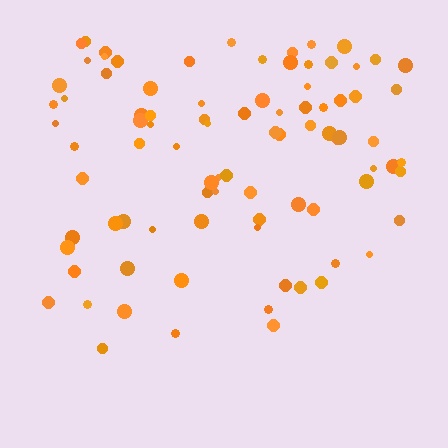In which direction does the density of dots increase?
From bottom to top, with the top side densest.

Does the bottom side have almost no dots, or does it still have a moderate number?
Still a moderate number, just noticeably fewer than the top.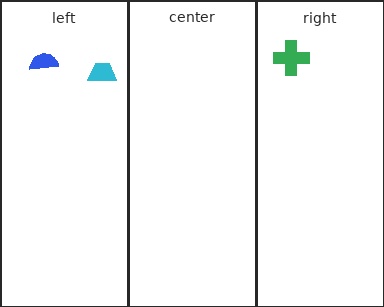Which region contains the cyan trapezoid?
The left region.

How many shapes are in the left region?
2.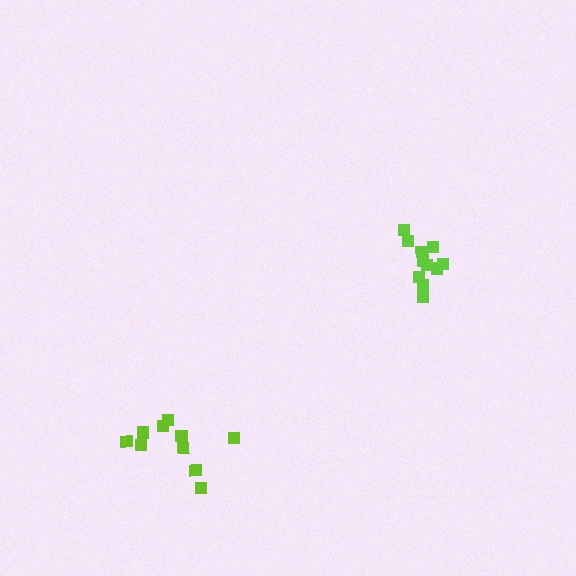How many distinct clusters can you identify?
There are 2 distinct clusters.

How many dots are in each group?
Group 1: 10 dots, Group 2: 12 dots (22 total).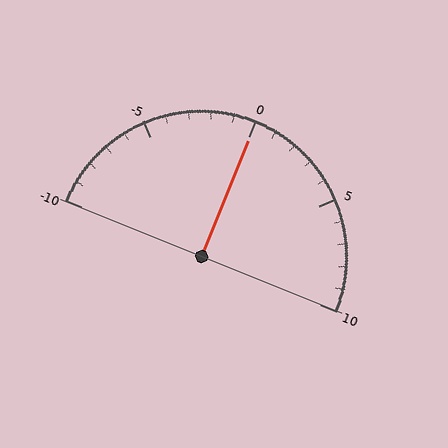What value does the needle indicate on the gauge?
The needle indicates approximately 0.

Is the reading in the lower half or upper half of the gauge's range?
The reading is in the upper half of the range (-10 to 10).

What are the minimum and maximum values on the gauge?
The gauge ranges from -10 to 10.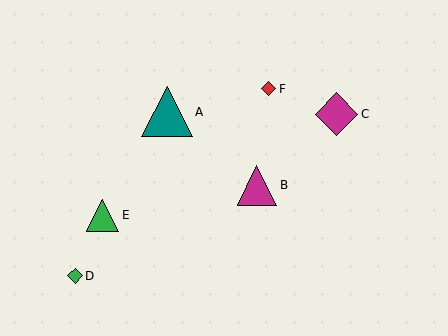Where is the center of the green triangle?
The center of the green triangle is at (103, 215).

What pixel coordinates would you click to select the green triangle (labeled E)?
Click at (103, 215) to select the green triangle E.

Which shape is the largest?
The teal triangle (labeled A) is the largest.